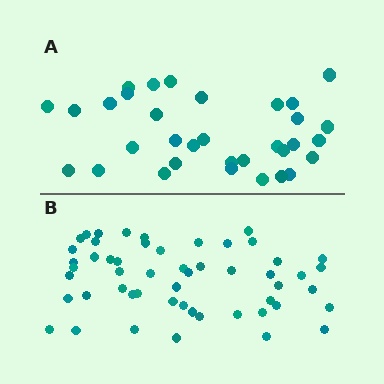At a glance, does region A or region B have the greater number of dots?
Region B (the bottom region) has more dots.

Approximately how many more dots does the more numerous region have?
Region B has approximately 20 more dots than region A.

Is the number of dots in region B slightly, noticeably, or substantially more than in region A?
Region B has substantially more. The ratio is roughly 1.6 to 1.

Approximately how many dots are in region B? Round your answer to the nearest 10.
About 50 dots. (The exact count is 53, which rounds to 50.)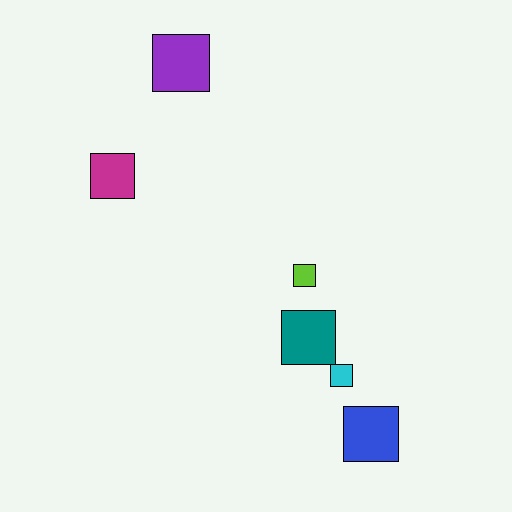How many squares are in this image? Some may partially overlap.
There are 6 squares.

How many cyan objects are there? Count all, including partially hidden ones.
There is 1 cyan object.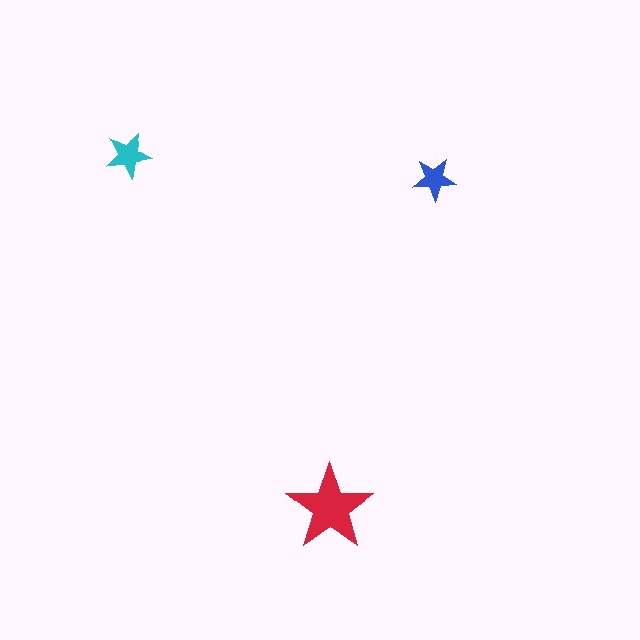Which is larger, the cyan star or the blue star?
The cyan one.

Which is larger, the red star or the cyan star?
The red one.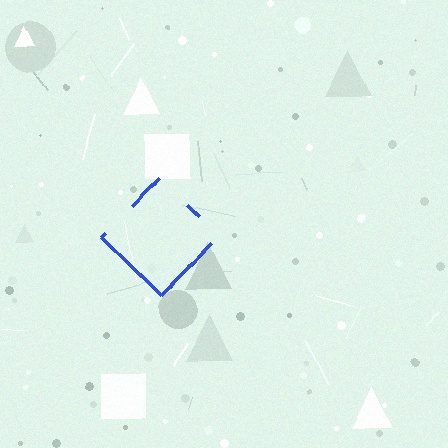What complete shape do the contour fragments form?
The contour fragments form a diamond.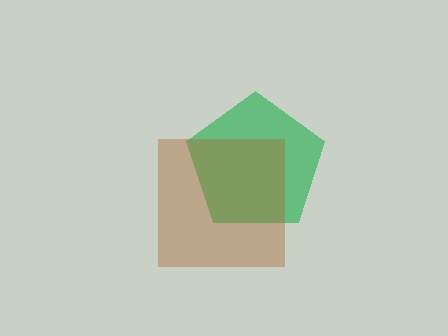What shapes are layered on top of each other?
The layered shapes are: a green pentagon, a brown square.